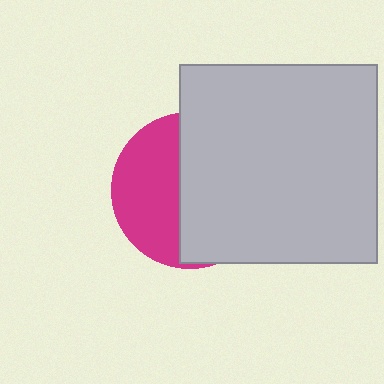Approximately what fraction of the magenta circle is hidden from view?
Roughly 58% of the magenta circle is hidden behind the light gray square.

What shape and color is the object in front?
The object in front is a light gray square.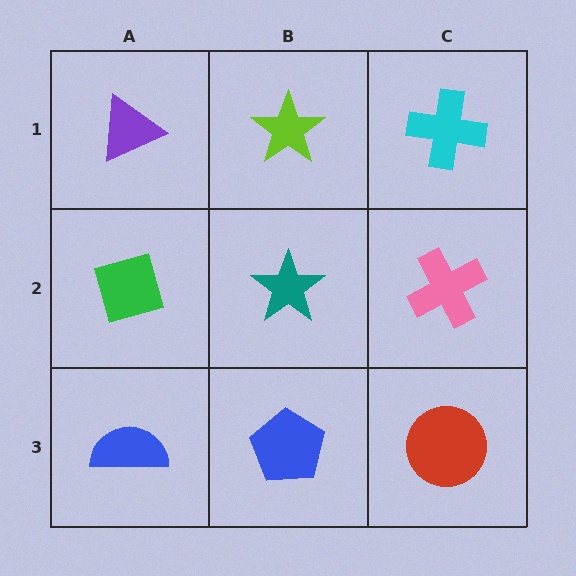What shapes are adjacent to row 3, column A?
A green diamond (row 2, column A), a blue pentagon (row 3, column B).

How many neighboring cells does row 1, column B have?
3.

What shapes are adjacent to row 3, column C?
A pink cross (row 2, column C), a blue pentagon (row 3, column B).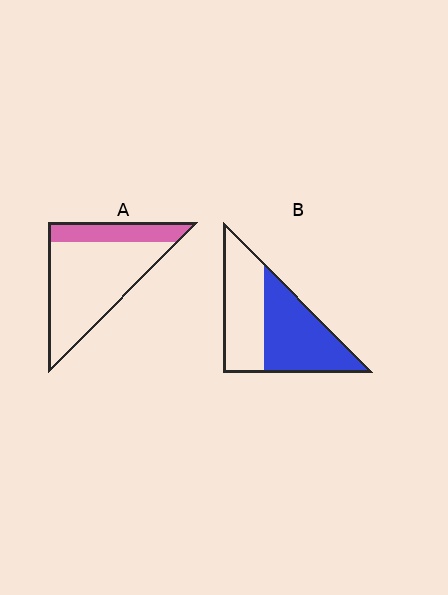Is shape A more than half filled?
No.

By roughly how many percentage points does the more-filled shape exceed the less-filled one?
By roughly 30 percentage points (B over A).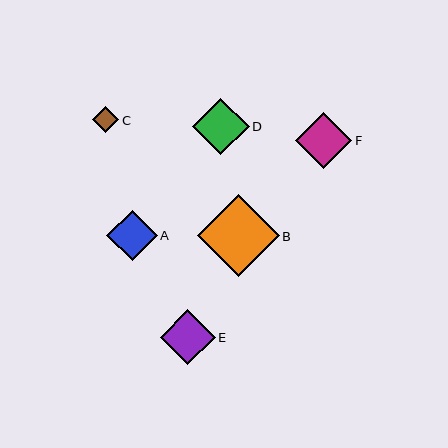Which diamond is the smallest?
Diamond C is the smallest with a size of approximately 26 pixels.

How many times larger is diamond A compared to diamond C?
Diamond A is approximately 1.9 times the size of diamond C.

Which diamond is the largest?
Diamond B is the largest with a size of approximately 82 pixels.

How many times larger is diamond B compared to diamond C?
Diamond B is approximately 3.1 times the size of diamond C.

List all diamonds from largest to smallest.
From largest to smallest: B, D, F, E, A, C.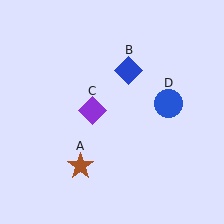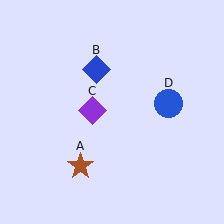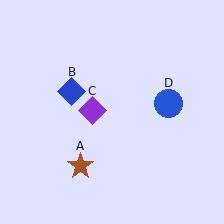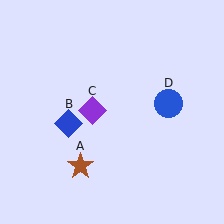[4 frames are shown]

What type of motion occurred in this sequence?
The blue diamond (object B) rotated counterclockwise around the center of the scene.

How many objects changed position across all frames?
1 object changed position: blue diamond (object B).